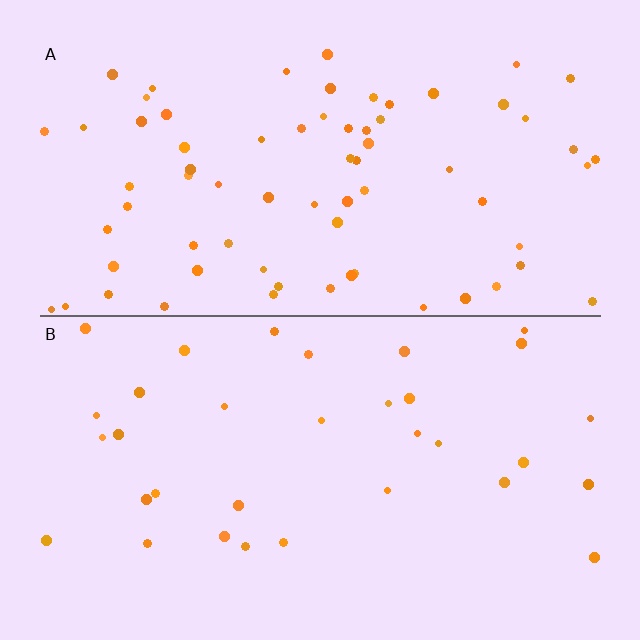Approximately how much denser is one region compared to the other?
Approximately 2.1× — region A over region B.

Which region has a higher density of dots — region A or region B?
A (the top).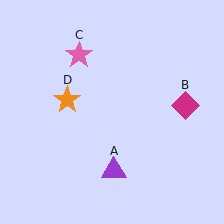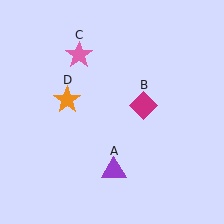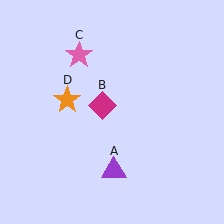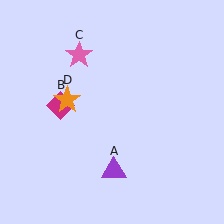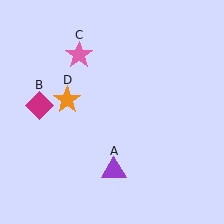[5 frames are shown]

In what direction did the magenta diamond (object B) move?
The magenta diamond (object B) moved left.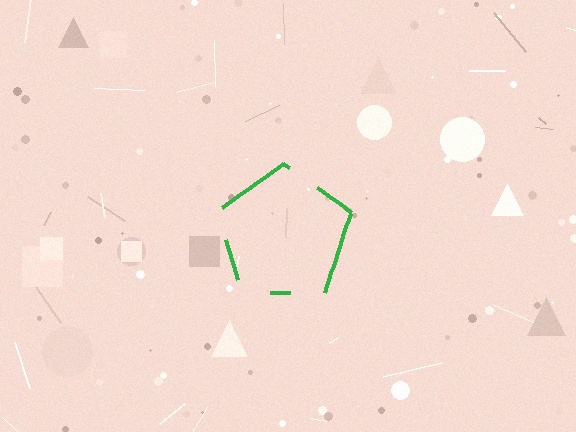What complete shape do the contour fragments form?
The contour fragments form a pentagon.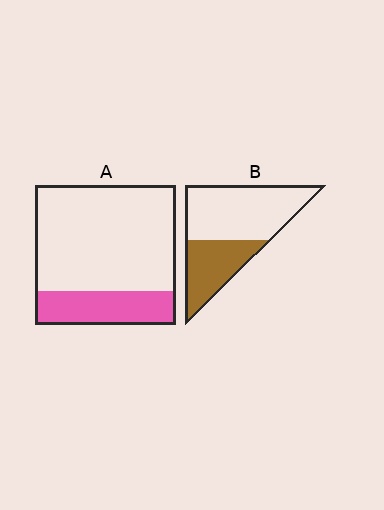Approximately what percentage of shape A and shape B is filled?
A is approximately 25% and B is approximately 35%.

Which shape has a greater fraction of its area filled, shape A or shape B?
Shape B.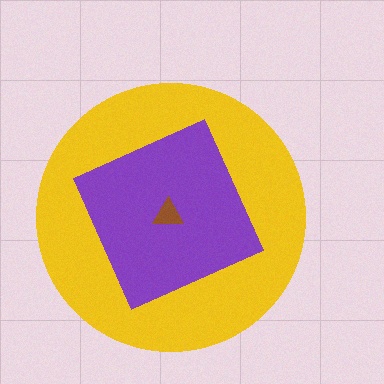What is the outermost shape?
The yellow circle.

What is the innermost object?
The brown triangle.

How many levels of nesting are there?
3.